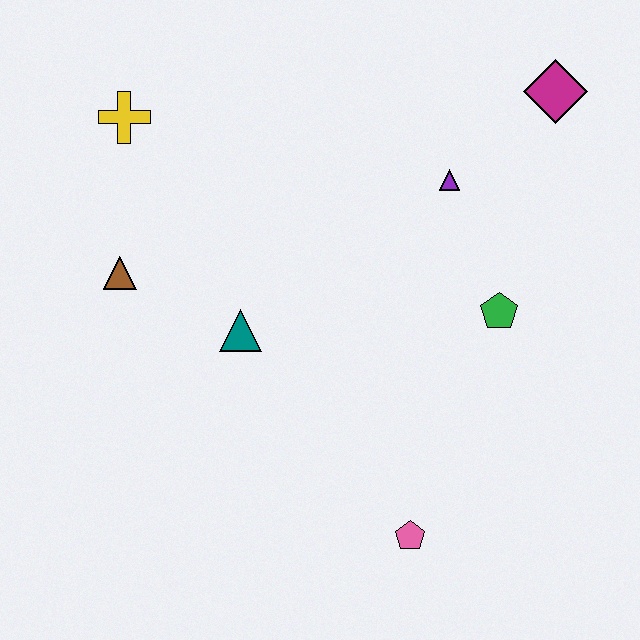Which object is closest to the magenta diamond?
The purple triangle is closest to the magenta diamond.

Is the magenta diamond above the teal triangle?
Yes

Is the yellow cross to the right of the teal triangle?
No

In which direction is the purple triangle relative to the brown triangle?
The purple triangle is to the right of the brown triangle.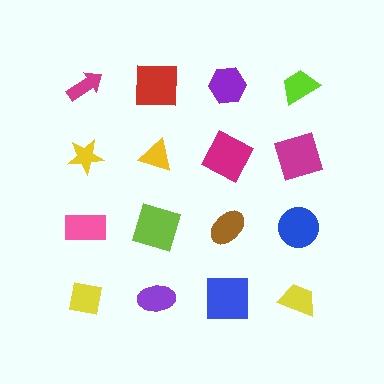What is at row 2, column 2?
A yellow triangle.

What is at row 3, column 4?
A blue circle.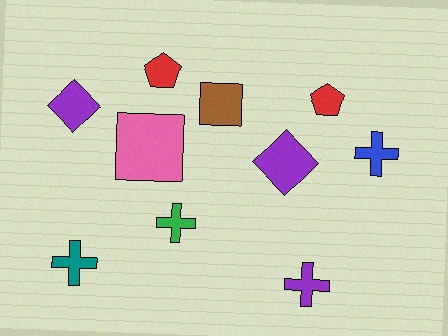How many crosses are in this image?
There are 4 crosses.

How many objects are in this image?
There are 10 objects.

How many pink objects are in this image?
There is 1 pink object.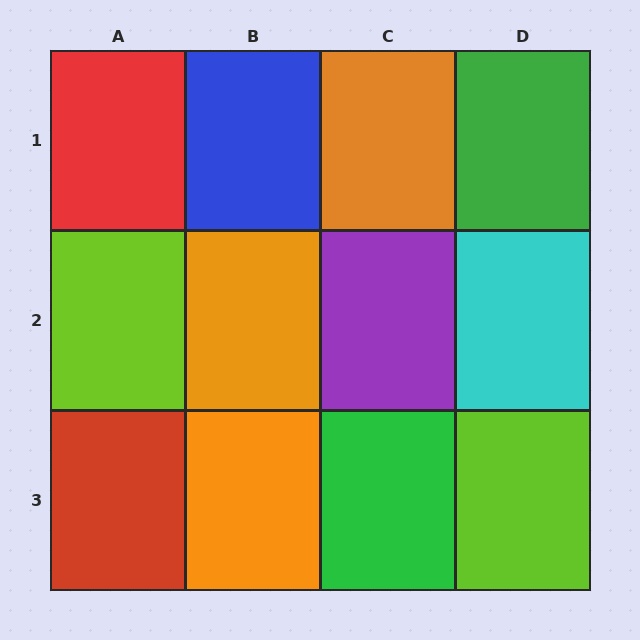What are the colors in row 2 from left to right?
Lime, orange, purple, cyan.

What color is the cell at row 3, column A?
Red.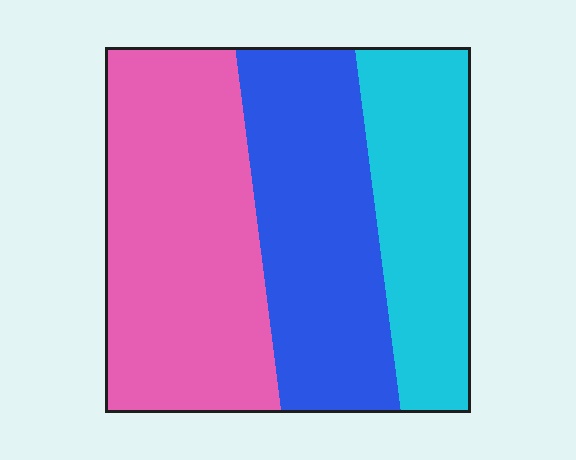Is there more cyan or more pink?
Pink.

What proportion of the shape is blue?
Blue takes up between a sixth and a third of the shape.